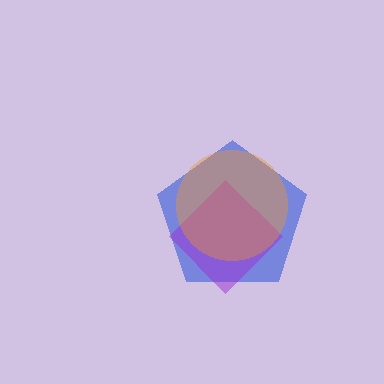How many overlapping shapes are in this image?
There are 3 overlapping shapes in the image.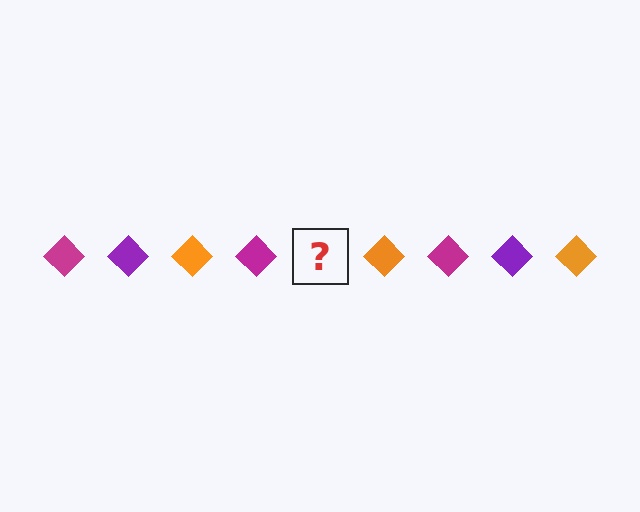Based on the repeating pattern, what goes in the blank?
The blank should be a purple diamond.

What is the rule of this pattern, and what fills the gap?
The rule is that the pattern cycles through magenta, purple, orange diamonds. The gap should be filled with a purple diamond.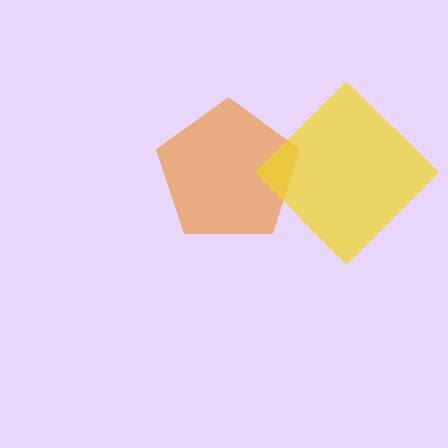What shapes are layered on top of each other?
The layered shapes are: an orange pentagon, a yellow diamond.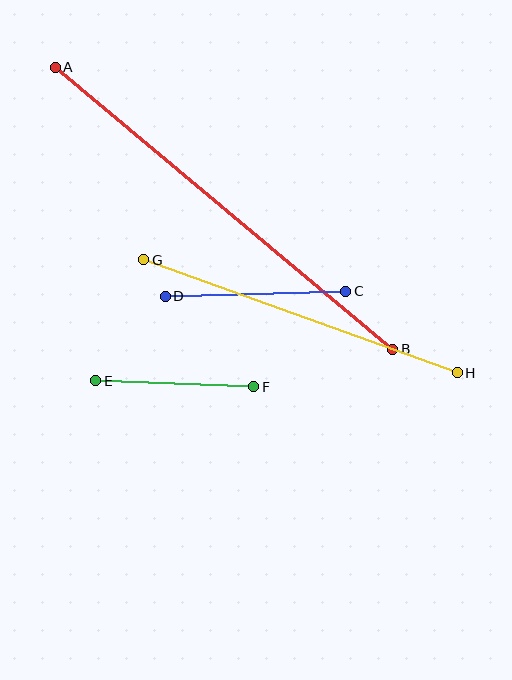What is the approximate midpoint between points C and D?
The midpoint is at approximately (255, 294) pixels.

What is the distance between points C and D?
The distance is approximately 181 pixels.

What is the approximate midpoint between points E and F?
The midpoint is at approximately (175, 384) pixels.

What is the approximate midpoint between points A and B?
The midpoint is at approximately (224, 208) pixels.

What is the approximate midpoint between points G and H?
The midpoint is at approximately (301, 316) pixels.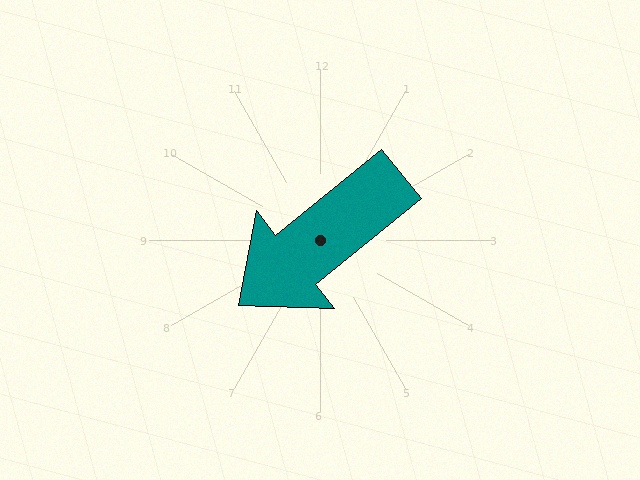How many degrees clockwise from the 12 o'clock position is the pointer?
Approximately 231 degrees.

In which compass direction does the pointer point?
Southwest.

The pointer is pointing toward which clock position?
Roughly 8 o'clock.